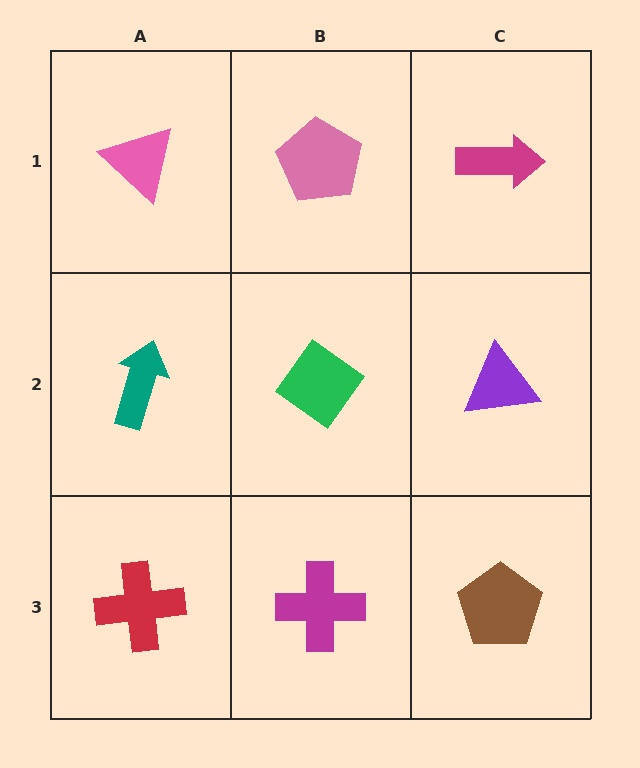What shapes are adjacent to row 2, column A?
A pink triangle (row 1, column A), a red cross (row 3, column A), a green diamond (row 2, column B).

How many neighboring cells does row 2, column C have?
3.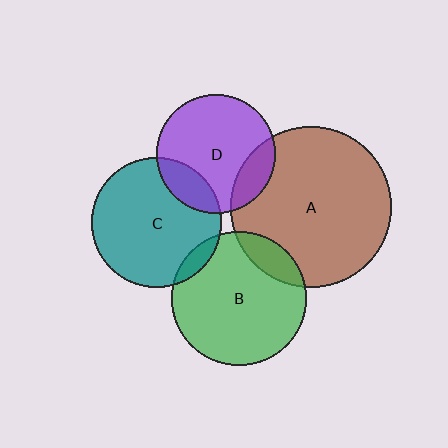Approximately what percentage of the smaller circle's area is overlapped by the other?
Approximately 15%.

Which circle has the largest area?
Circle A (brown).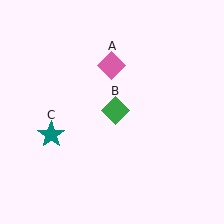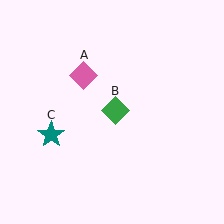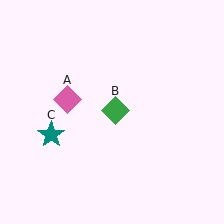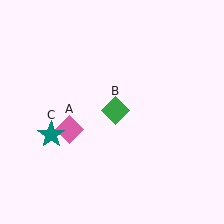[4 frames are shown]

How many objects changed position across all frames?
1 object changed position: pink diamond (object A).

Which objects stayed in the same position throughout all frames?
Green diamond (object B) and teal star (object C) remained stationary.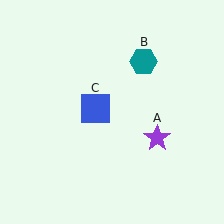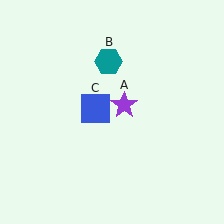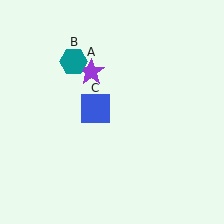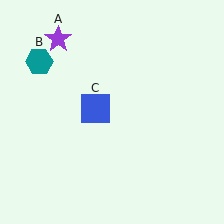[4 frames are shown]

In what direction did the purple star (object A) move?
The purple star (object A) moved up and to the left.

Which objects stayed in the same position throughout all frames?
Blue square (object C) remained stationary.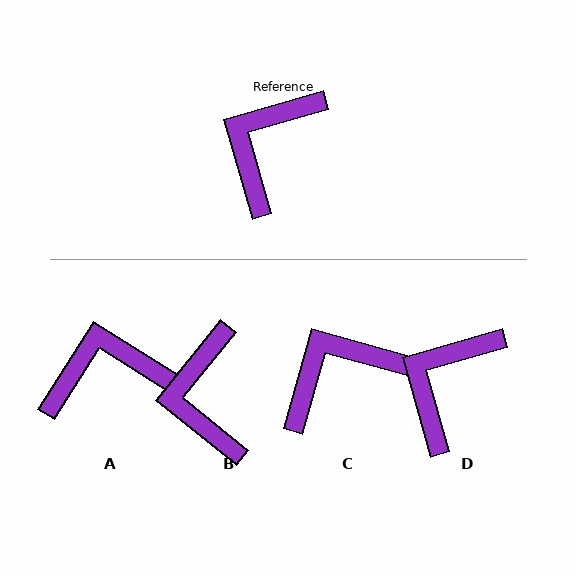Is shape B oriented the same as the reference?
No, it is off by about 35 degrees.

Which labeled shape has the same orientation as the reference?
D.